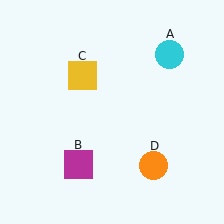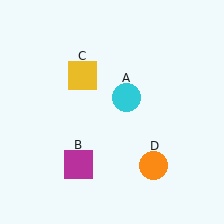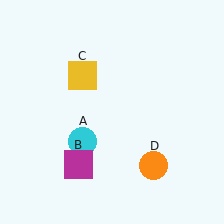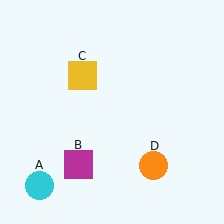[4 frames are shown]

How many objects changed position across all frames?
1 object changed position: cyan circle (object A).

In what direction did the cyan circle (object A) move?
The cyan circle (object A) moved down and to the left.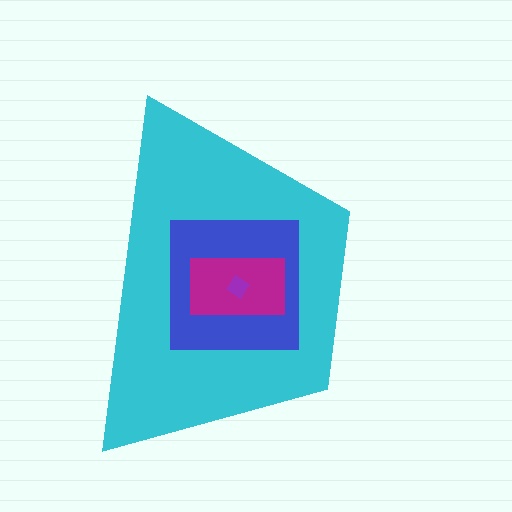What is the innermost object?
The purple diamond.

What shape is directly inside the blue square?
The magenta rectangle.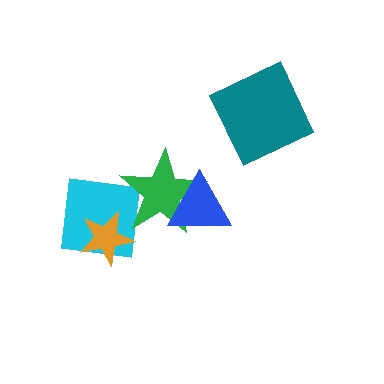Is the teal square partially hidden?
No, no other shape covers it.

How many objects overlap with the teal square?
0 objects overlap with the teal square.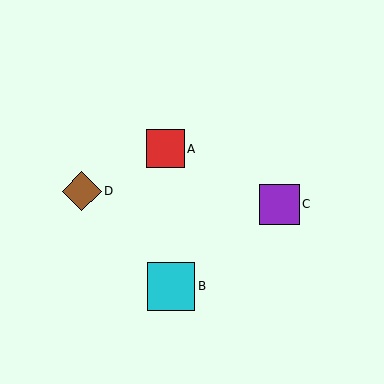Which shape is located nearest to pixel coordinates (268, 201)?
The purple square (labeled C) at (280, 204) is nearest to that location.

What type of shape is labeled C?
Shape C is a purple square.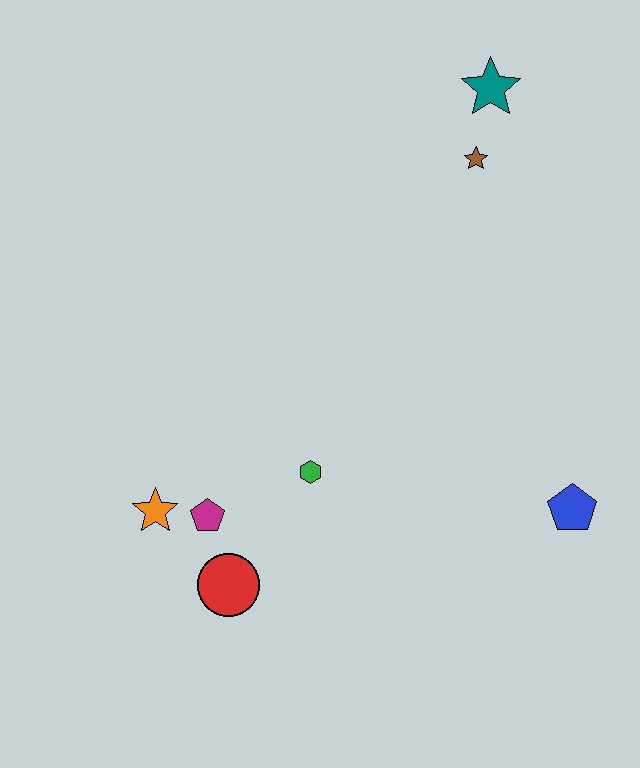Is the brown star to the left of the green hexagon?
No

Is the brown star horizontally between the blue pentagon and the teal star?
No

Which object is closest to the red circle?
The magenta pentagon is closest to the red circle.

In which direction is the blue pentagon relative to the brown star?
The blue pentagon is below the brown star.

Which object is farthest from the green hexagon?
The teal star is farthest from the green hexagon.